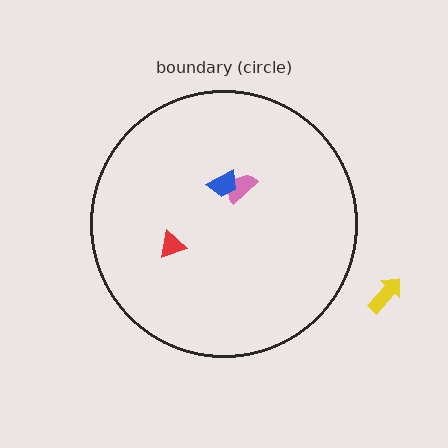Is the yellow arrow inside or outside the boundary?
Outside.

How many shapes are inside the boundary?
3 inside, 1 outside.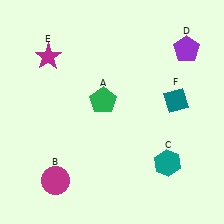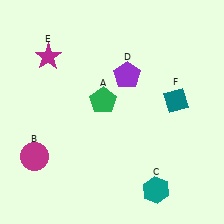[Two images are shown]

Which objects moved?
The objects that moved are: the magenta circle (B), the teal hexagon (C), the purple pentagon (D).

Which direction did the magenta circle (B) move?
The magenta circle (B) moved up.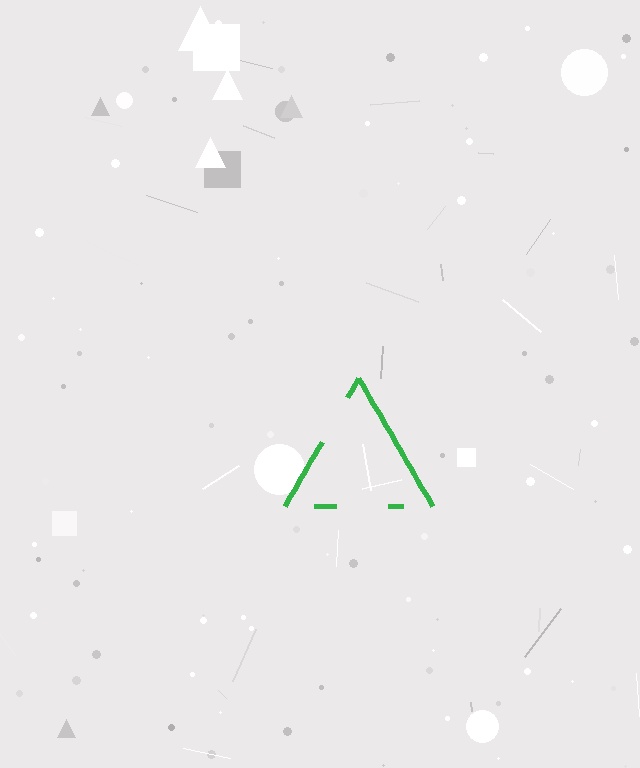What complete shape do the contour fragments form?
The contour fragments form a triangle.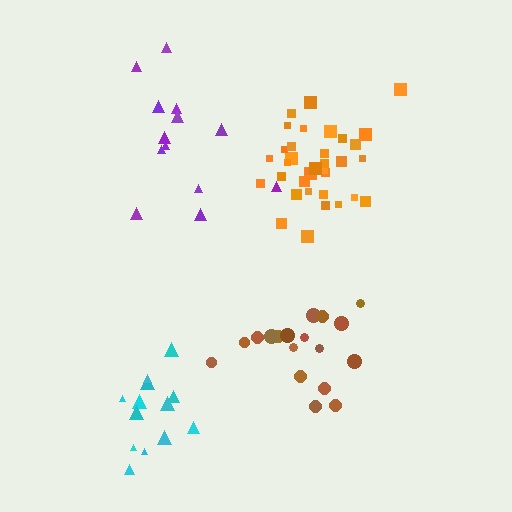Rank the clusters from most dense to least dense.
orange, brown, cyan, purple.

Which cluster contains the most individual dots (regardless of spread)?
Orange (35).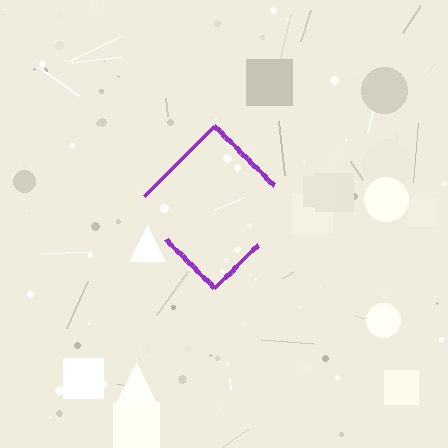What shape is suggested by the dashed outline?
The dashed outline suggests a diamond.